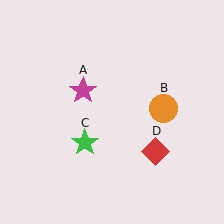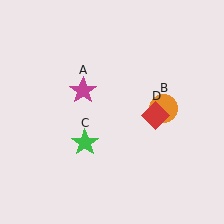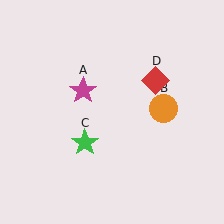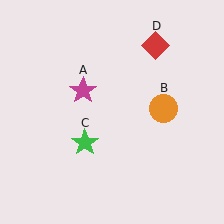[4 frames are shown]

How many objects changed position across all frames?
1 object changed position: red diamond (object D).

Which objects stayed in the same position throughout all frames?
Magenta star (object A) and orange circle (object B) and green star (object C) remained stationary.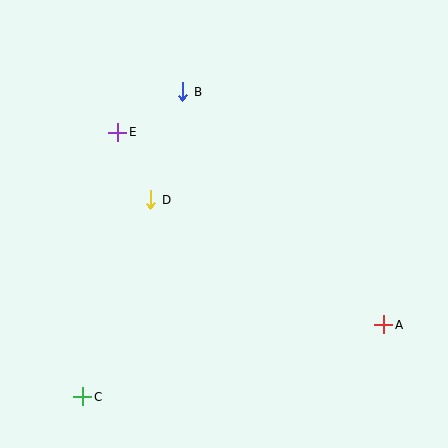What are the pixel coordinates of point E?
Point E is at (118, 132).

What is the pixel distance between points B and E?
The distance between B and E is 76 pixels.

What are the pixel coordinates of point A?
Point A is at (384, 325).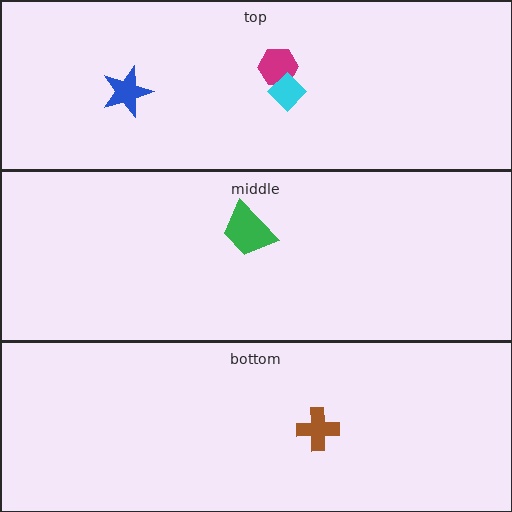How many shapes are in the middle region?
1.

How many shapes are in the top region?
3.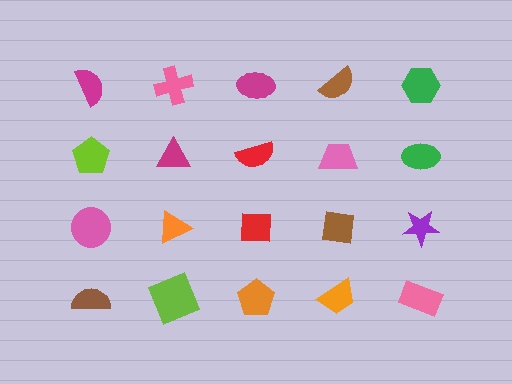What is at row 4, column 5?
A pink rectangle.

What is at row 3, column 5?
A purple star.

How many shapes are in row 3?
5 shapes.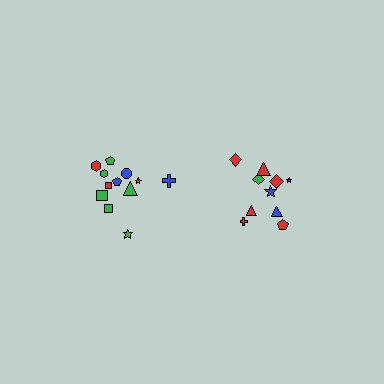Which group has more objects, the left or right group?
The left group.